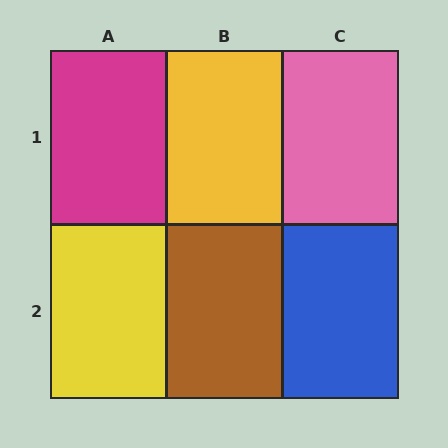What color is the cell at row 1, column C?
Pink.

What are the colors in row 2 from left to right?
Yellow, brown, blue.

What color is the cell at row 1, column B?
Yellow.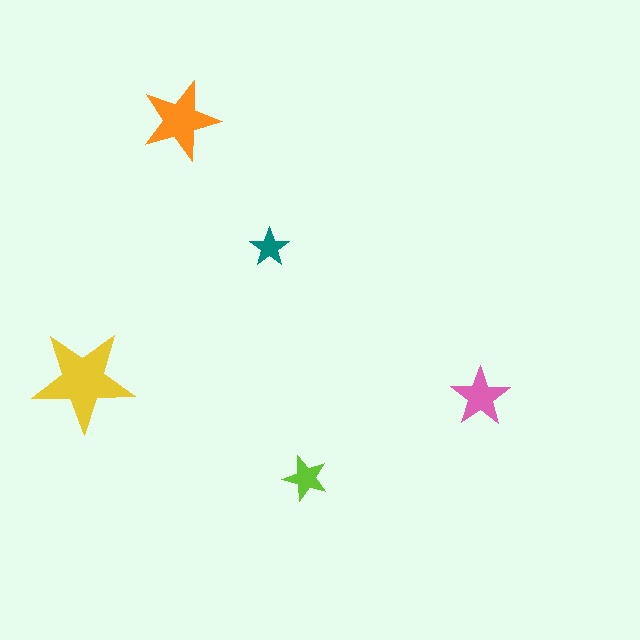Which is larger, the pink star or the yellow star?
The yellow one.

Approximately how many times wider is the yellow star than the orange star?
About 1.5 times wider.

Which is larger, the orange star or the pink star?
The orange one.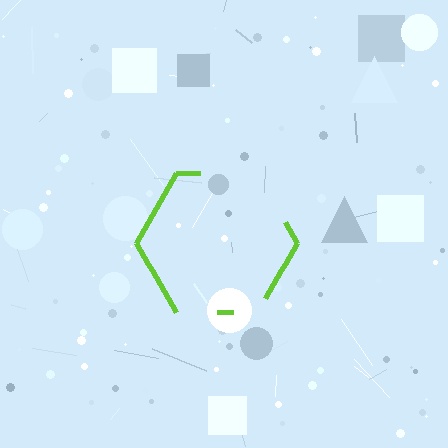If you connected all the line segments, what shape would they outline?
They would outline a hexagon.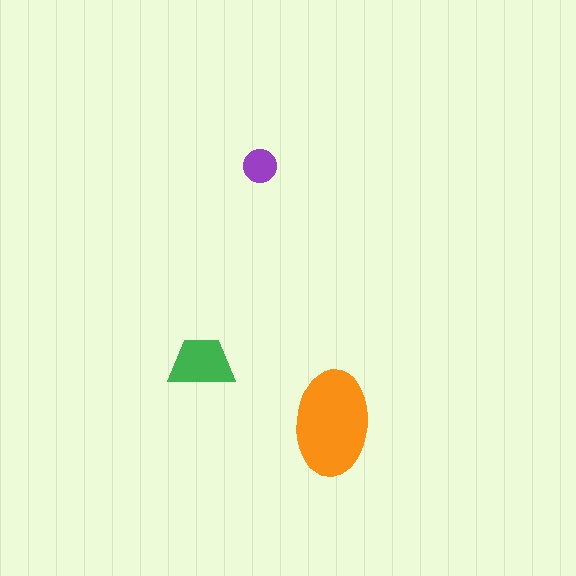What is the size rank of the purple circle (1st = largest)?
3rd.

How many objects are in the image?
There are 3 objects in the image.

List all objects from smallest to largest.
The purple circle, the green trapezoid, the orange ellipse.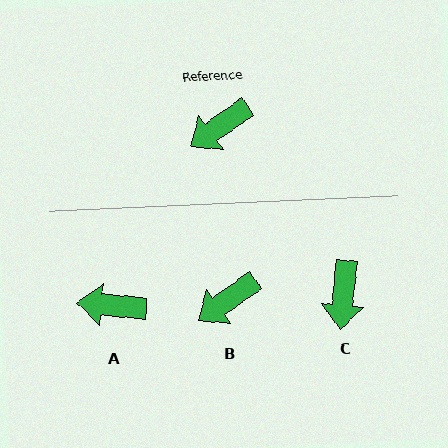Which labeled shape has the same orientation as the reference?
B.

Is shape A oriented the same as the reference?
No, it is off by about 40 degrees.